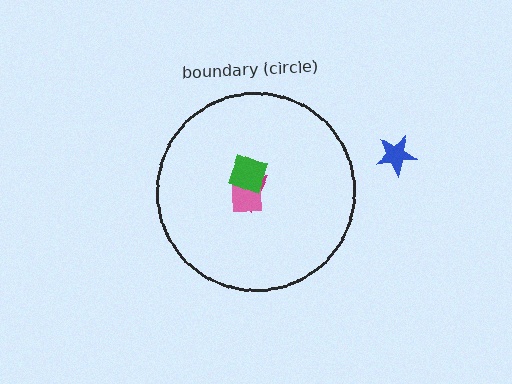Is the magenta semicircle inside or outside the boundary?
Inside.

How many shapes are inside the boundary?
3 inside, 1 outside.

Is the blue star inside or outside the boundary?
Outside.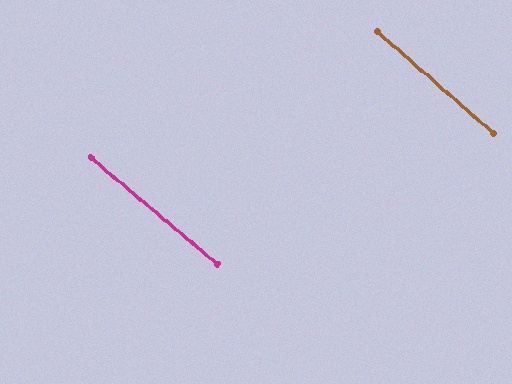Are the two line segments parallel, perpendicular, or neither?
Parallel — their directions differ by only 1.0°.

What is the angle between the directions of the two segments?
Approximately 1 degree.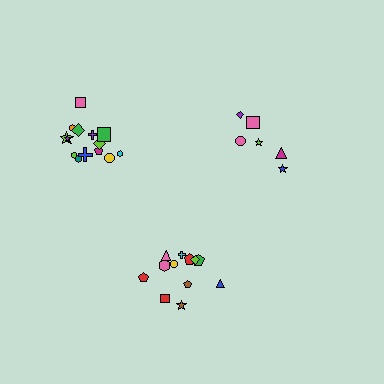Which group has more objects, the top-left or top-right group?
The top-left group.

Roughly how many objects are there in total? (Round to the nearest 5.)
Roughly 35 objects in total.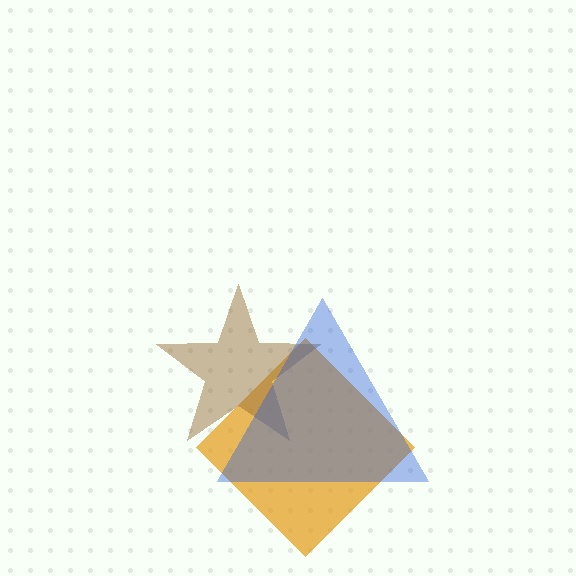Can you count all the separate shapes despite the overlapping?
Yes, there are 3 separate shapes.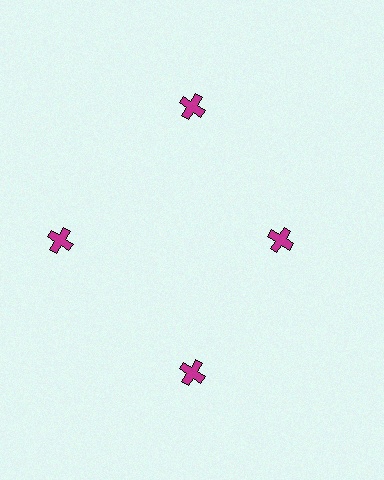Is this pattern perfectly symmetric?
No. The 4 magenta crosses are arranged in a ring, but one element near the 3 o'clock position is pulled inward toward the center, breaking the 4-fold rotational symmetry.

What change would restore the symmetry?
The symmetry would be restored by moving it outward, back onto the ring so that all 4 crosses sit at equal angles and equal distance from the center.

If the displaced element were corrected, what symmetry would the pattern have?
It would have 4-fold rotational symmetry — the pattern would map onto itself every 90 degrees.